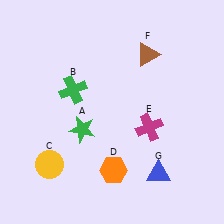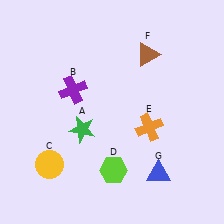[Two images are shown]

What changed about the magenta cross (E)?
In Image 1, E is magenta. In Image 2, it changed to orange.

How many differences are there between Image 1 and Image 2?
There are 3 differences between the two images.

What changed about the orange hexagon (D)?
In Image 1, D is orange. In Image 2, it changed to lime.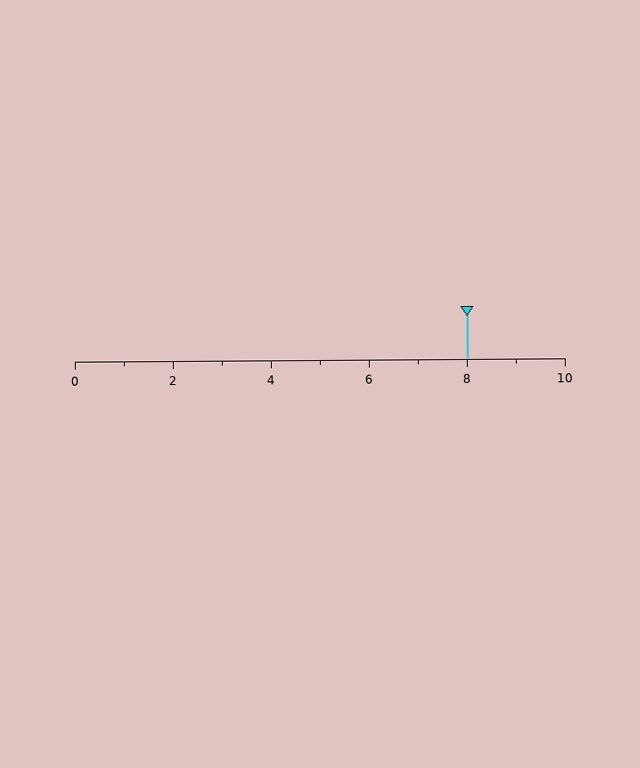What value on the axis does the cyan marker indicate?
The marker indicates approximately 8.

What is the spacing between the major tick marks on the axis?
The major ticks are spaced 2 apart.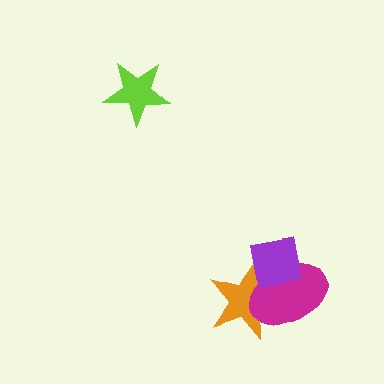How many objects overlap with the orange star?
2 objects overlap with the orange star.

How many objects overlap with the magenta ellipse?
2 objects overlap with the magenta ellipse.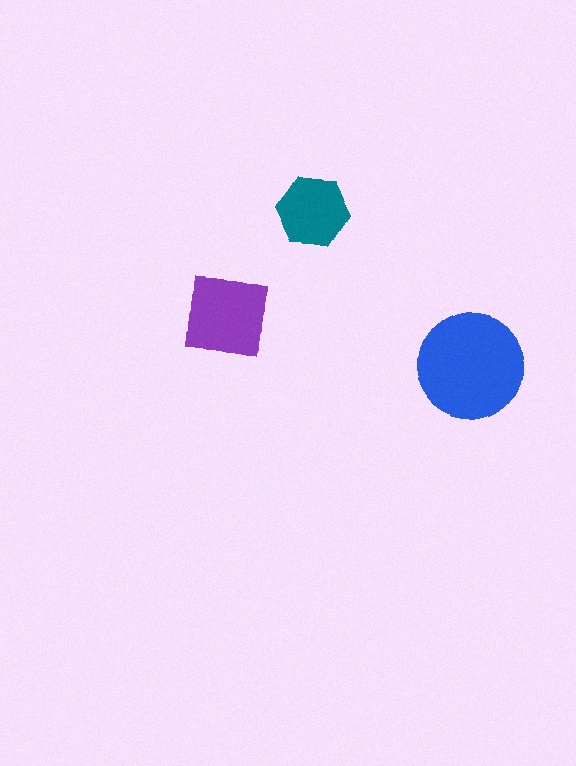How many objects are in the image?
There are 3 objects in the image.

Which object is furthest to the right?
The blue circle is rightmost.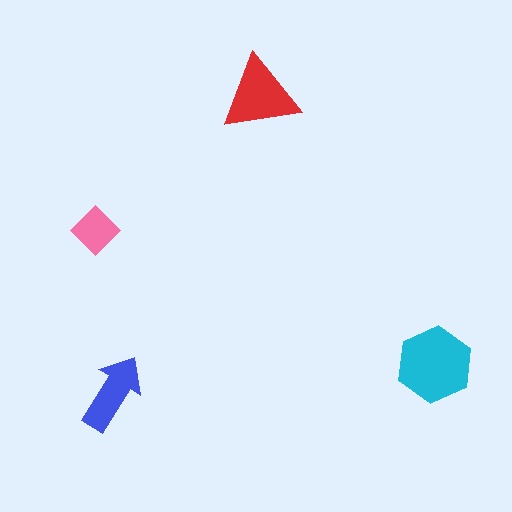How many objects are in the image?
There are 4 objects in the image.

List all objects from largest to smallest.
The cyan hexagon, the red triangle, the blue arrow, the pink diamond.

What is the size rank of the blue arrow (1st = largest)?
3rd.